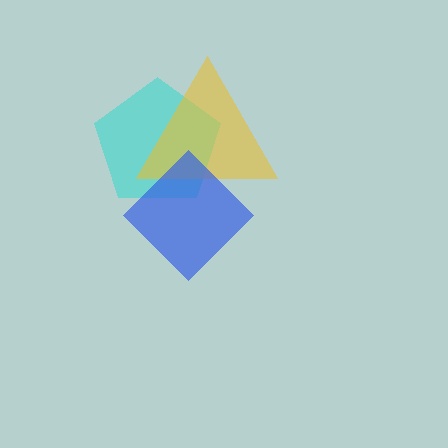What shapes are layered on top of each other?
The layered shapes are: a cyan pentagon, a yellow triangle, a blue diamond.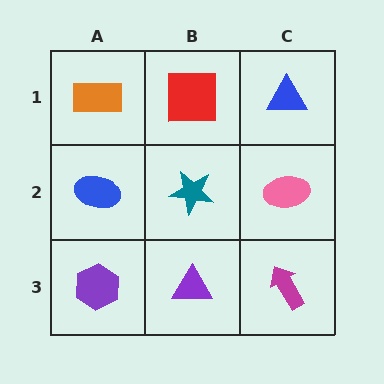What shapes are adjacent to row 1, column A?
A blue ellipse (row 2, column A), a red square (row 1, column B).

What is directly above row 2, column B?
A red square.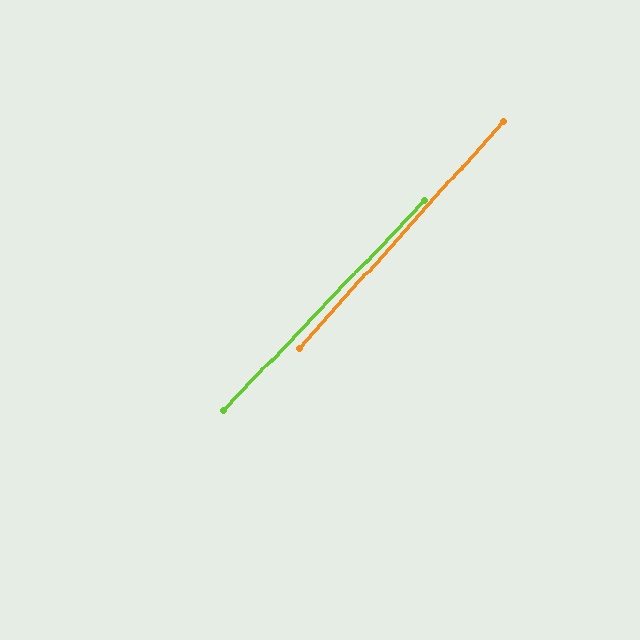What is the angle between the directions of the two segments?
Approximately 2 degrees.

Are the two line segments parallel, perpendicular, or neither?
Parallel — their directions differ by only 1.8°.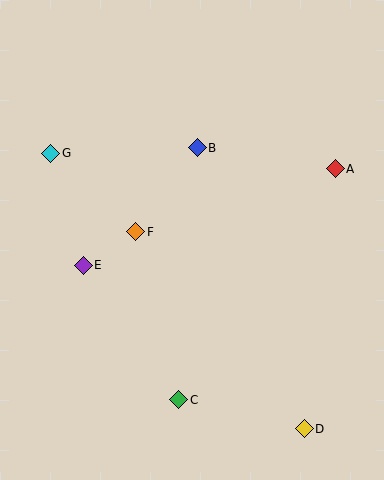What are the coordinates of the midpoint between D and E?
The midpoint between D and E is at (194, 347).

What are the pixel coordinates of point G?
Point G is at (51, 153).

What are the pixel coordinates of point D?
Point D is at (304, 429).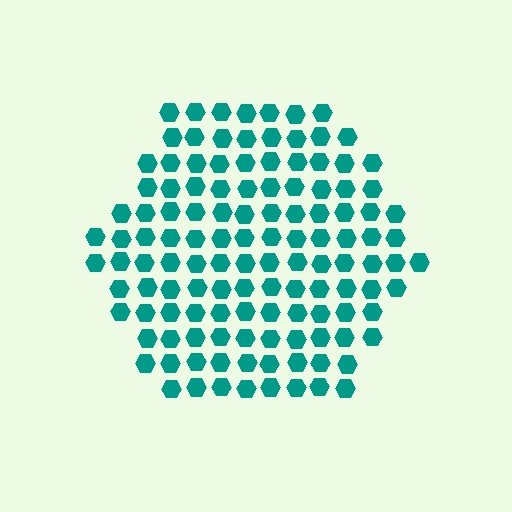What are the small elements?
The small elements are hexagons.